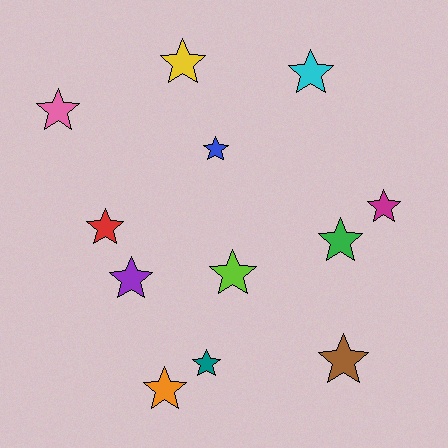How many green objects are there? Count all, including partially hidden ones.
There is 1 green object.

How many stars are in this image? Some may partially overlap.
There are 12 stars.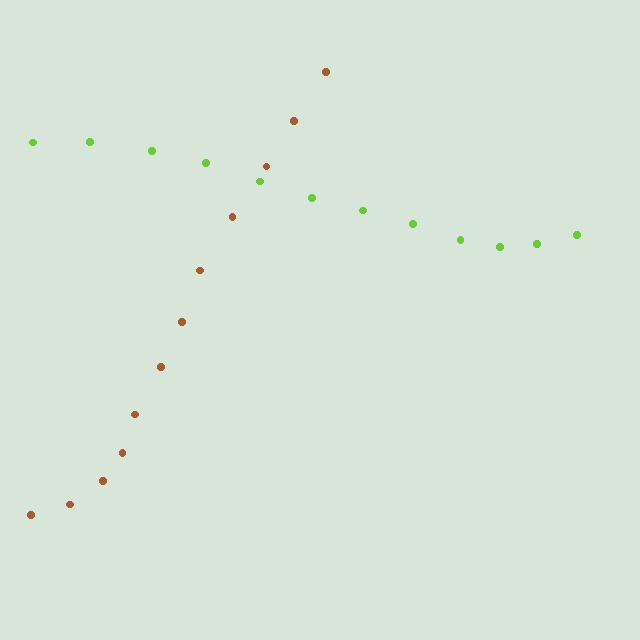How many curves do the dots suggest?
There are 2 distinct paths.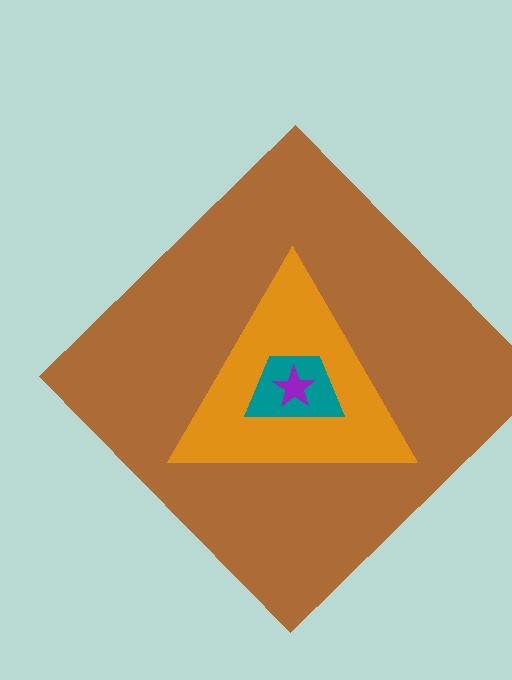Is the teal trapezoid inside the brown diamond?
Yes.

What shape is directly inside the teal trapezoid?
The purple star.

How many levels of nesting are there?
4.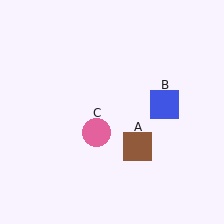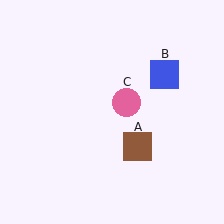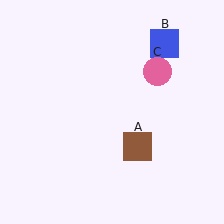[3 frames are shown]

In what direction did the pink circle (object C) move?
The pink circle (object C) moved up and to the right.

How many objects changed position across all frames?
2 objects changed position: blue square (object B), pink circle (object C).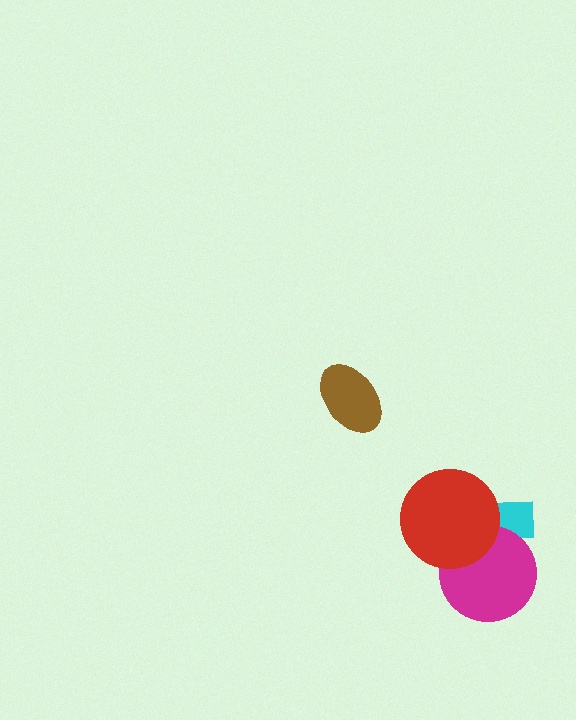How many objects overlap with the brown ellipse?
0 objects overlap with the brown ellipse.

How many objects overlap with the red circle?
2 objects overlap with the red circle.